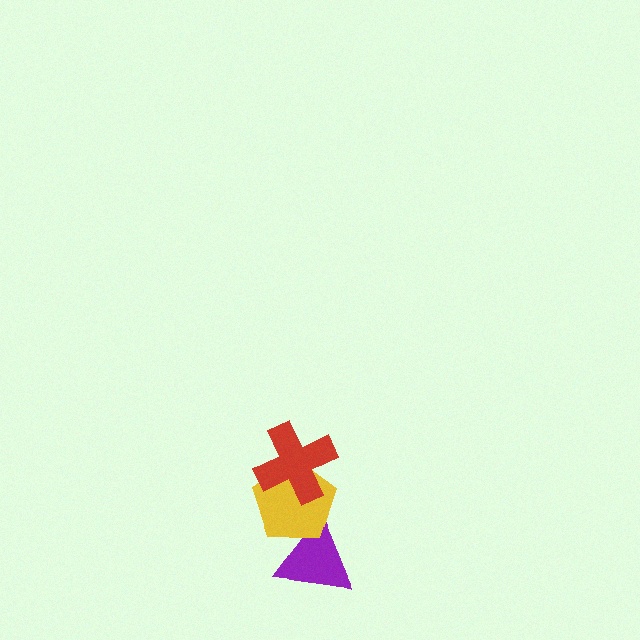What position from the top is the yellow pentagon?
The yellow pentagon is 2nd from the top.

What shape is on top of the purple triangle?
The yellow pentagon is on top of the purple triangle.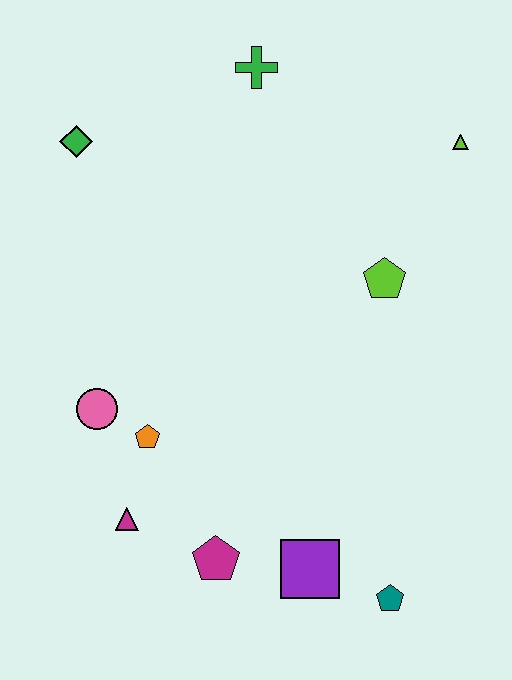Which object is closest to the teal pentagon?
The purple square is closest to the teal pentagon.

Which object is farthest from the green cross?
The teal pentagon is farthest from the green cross.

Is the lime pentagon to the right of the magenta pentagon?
Yes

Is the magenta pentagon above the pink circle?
No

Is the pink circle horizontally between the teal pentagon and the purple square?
No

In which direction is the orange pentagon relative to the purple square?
The orange pentagon is to the left of the purple square.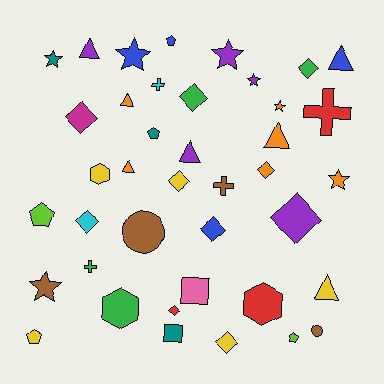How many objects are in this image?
There are 40 objects.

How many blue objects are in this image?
There are 4 blue objects.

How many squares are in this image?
There are 2 squares.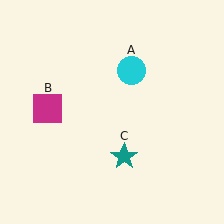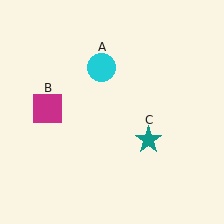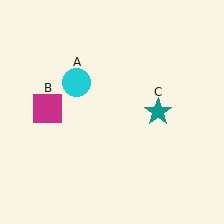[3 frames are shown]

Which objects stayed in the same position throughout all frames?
Magenta square (object B) remained stationary.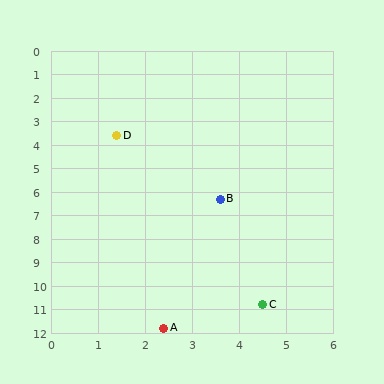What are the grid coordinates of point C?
Point C is at approximately (4.5, 10.8).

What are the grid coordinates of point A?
Point A is at approximately (2.4, 11.8).